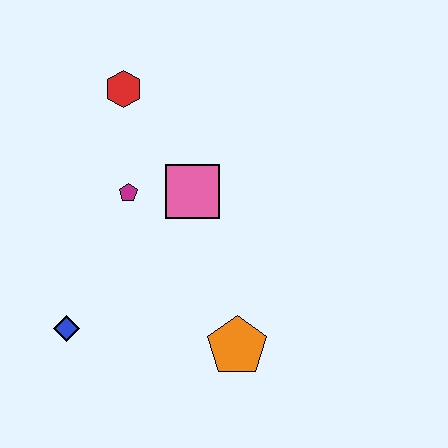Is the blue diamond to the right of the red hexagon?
No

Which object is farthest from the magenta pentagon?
The orange pentagon is farthest from the magenta pentagon.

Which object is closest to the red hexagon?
The magenta pentagon is closest to the red hexagon.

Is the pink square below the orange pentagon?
No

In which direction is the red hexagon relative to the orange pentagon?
The red hexagon is above the orange pentagon.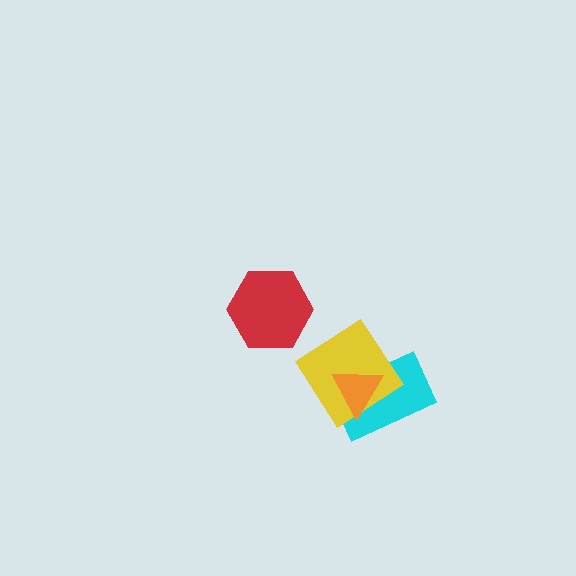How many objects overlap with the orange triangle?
2 objects overlap with the orange triangle.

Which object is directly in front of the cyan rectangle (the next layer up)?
The yellow diamond is directly in front of the cyan rectangle.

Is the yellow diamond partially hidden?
Yes, it is partially covered by another shape.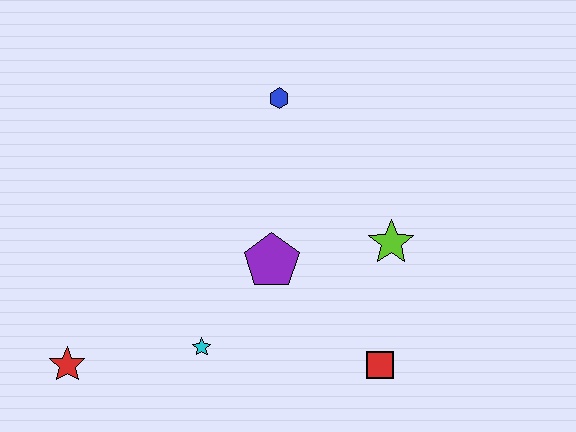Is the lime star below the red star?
No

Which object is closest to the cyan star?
The purple pentagon is closest to the cyan star.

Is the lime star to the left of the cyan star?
No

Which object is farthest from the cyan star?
The blue hexagon is farthest from the cyan star.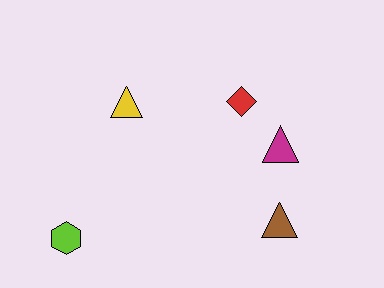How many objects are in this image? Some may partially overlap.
There are 5 objects.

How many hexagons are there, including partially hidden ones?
There is 1 hexagon.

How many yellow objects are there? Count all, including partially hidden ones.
There is 1 yellow object.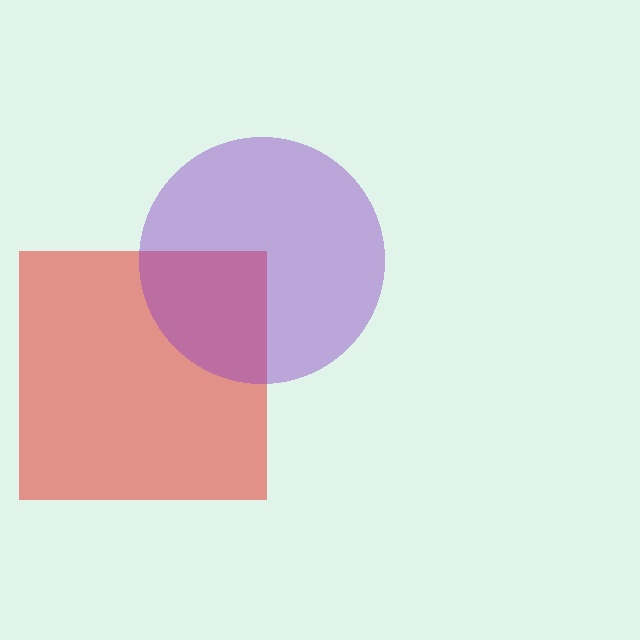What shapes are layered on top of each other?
The layered shapes are: a red square, a purple circle.